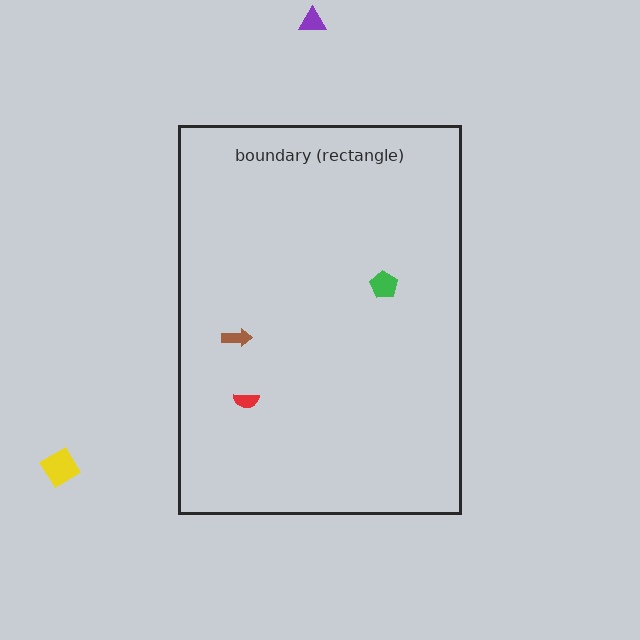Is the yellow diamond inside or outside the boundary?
Outside.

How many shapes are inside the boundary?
3 inside, 2 outside.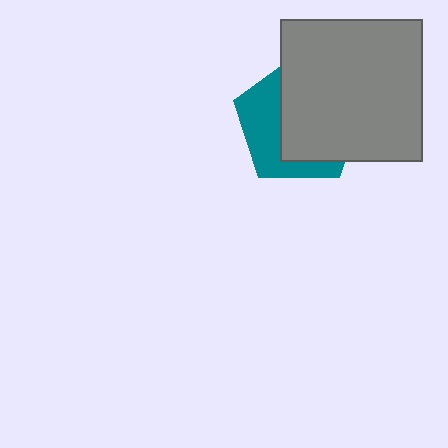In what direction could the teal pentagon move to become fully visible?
The teal pentagon could move left. That would shift it out from behind the gray square entirely.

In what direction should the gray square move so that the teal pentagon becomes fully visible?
The gray square should move right. That is the shortest direction to clear the overlap and leave the teal pentagon fully visible.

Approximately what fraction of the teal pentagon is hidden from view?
Roughly 62% of the teal pentagon is hidden behind the gray square.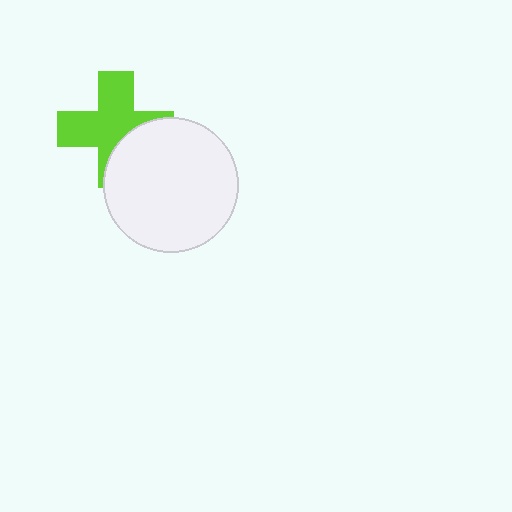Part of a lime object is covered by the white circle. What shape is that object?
It is a cross.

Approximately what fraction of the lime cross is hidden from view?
Roughly 34% of the lime cross is hidden behind the white circle.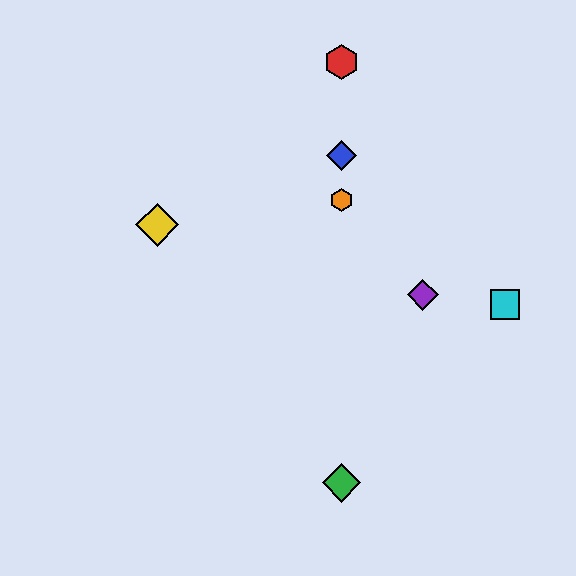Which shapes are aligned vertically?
The red hexagon, the blue diamond, the green diamond, the orange hexagon are aligned vertically.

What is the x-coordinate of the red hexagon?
The red hexagon is at x≈341.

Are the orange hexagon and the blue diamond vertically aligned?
Yes, both are at x≈341.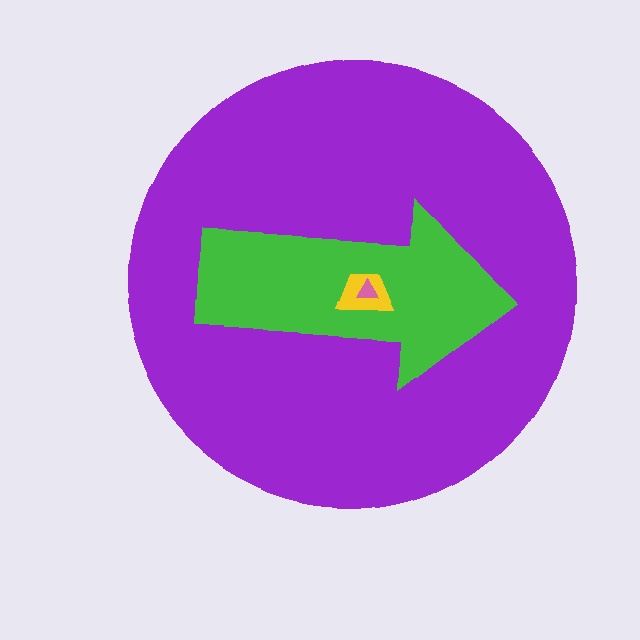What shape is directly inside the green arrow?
The yellow trapezoid.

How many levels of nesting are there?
4.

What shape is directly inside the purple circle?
The green arrow.